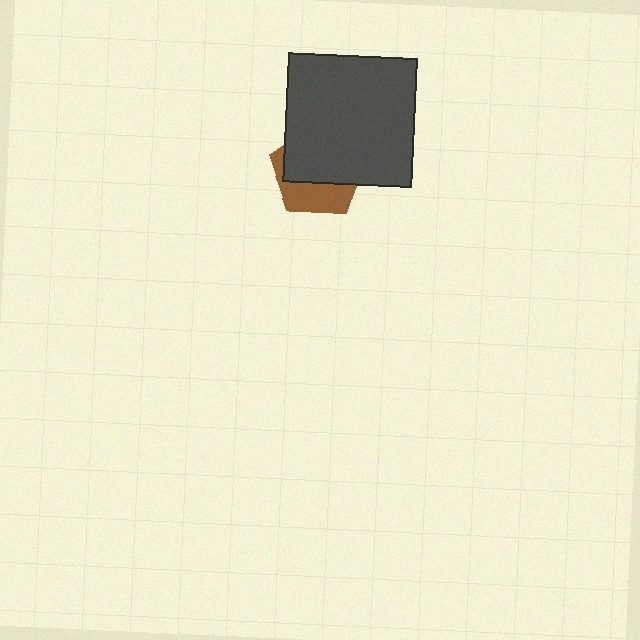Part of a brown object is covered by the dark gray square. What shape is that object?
It is a pentagon.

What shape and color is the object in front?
The object in front is a dark gray square.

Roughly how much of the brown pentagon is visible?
A small part of it is visible (roughly 39%).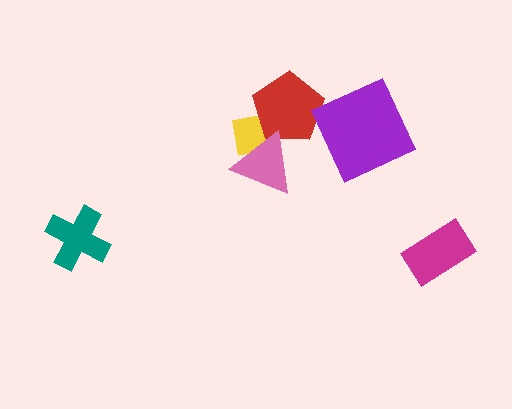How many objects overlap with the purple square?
0 objects overlap with the purple square.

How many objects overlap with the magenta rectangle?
0 objects overlap with the magenta rectangle.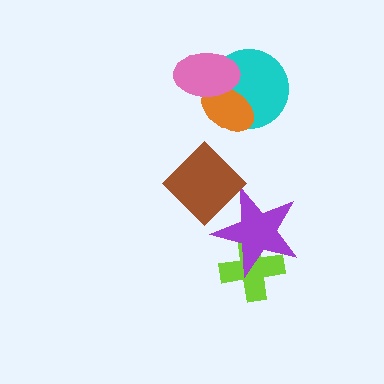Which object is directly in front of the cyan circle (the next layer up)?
The orange ellipse is directly in front of the cyan circle.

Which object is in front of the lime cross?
The purple star is in front of the lime cross.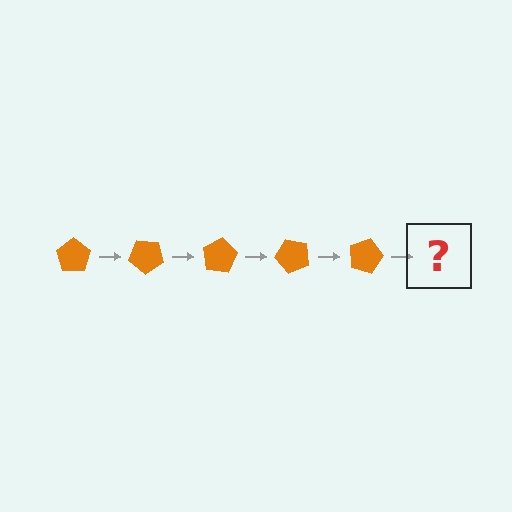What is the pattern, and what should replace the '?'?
The pattern is that the pentagon rotates 40 degrees each step. The '?' should be an orange pentagon rotated 200 degrees.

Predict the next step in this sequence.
The next step is an orange pentagon rotated 200 degrees.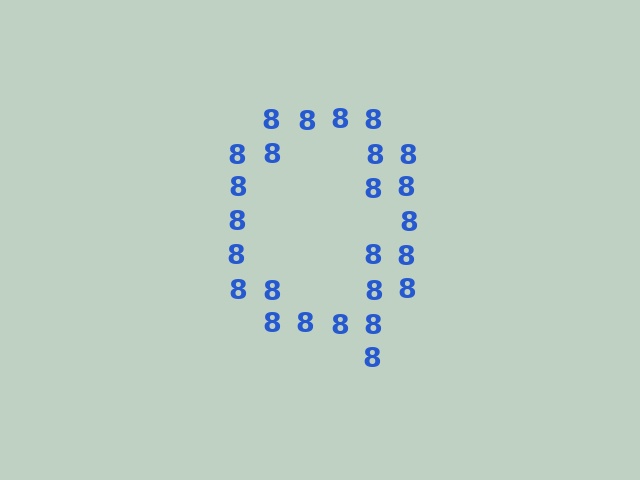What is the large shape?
The large shape is the letter Q.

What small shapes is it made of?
It is made of small digit 8's.